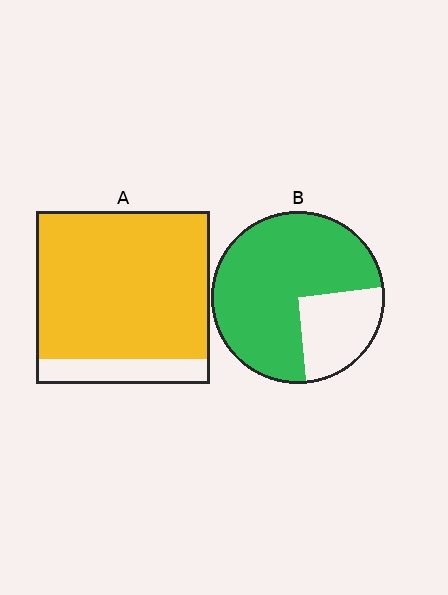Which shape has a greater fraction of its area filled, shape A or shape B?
Shape A.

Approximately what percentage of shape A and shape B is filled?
A is approximately 85% and B is approximately 75%.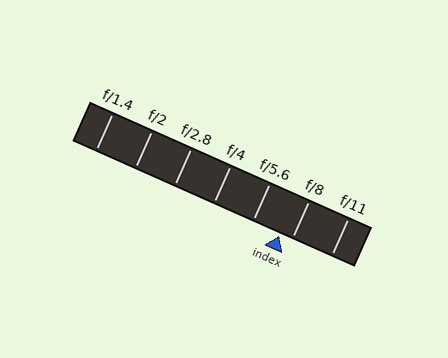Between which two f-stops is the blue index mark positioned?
The index mark is between f/5.6 and f/8.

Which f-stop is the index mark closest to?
The index mark is closest to f/8.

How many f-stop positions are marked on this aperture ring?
There are 7 f-stop positions marked.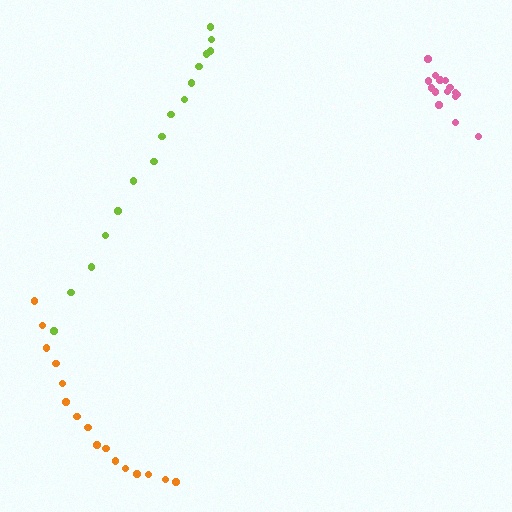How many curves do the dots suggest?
There are 3 distinct paths.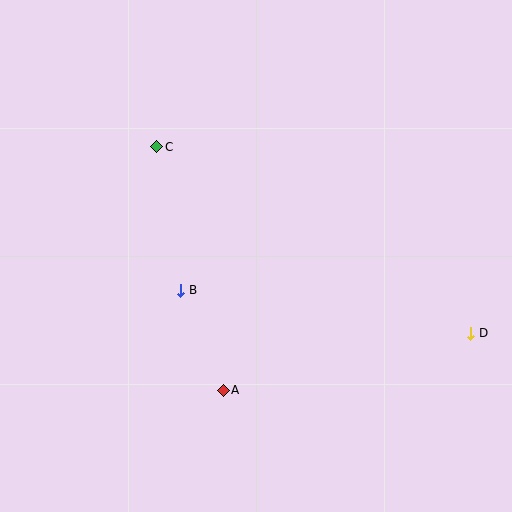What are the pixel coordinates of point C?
Point C is at (157, 147).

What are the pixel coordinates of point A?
Point A is at (223, 390).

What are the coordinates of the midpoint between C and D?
The midpoint between C and D is at (314, 240).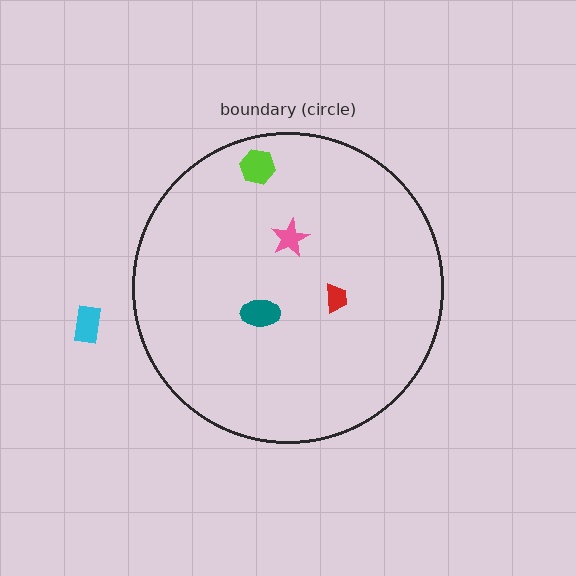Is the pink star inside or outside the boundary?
Inside.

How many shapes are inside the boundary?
4 inside, 1 outside.